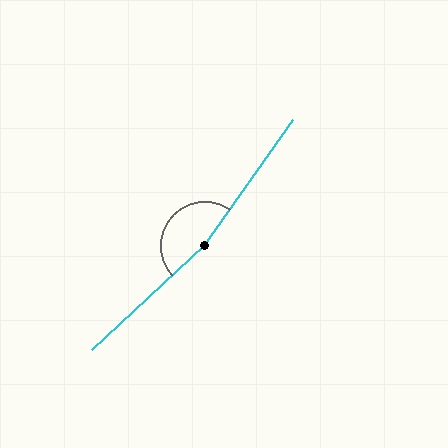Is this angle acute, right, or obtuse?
It is obtuse.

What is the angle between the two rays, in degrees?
Approximately 168 degrees.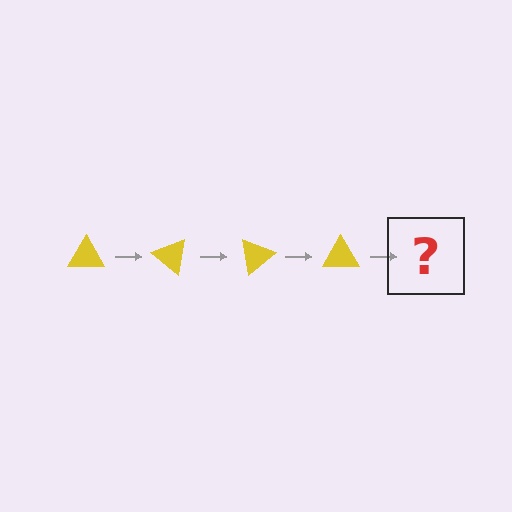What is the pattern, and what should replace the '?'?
The pattern is that the triangle rotates 40 degrees each step. The '?' should be a yellow triangle rotated 160 degrees.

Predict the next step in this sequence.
The next step is a yellow triangle rotated 160 degrees.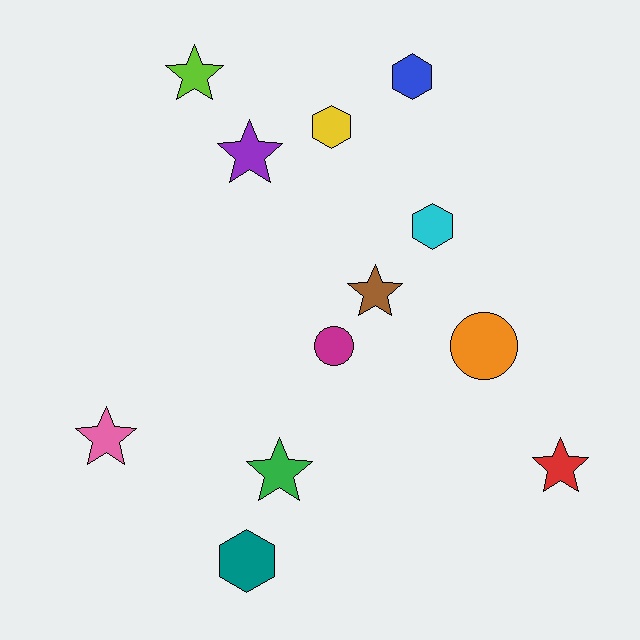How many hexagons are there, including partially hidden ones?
There are 4 hexagons.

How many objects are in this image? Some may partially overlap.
There are 12 objects.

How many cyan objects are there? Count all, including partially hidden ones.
There is 1 cyan object.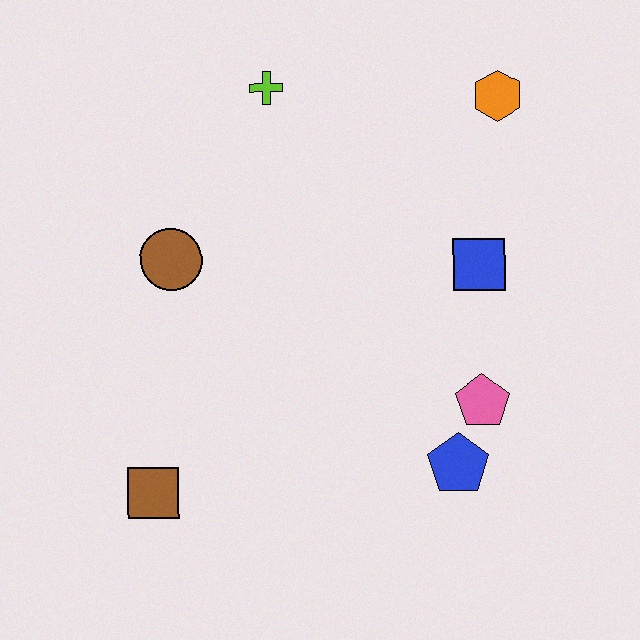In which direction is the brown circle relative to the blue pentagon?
The brown circle is to the left of the blue pentagon.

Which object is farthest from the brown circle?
The orange hexagon is farthest from the brown circle.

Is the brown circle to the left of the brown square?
No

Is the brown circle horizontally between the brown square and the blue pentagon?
Yes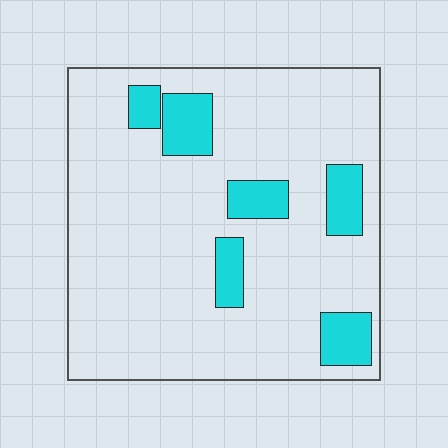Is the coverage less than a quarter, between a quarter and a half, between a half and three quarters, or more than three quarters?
Less than a quarter.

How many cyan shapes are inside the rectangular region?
6.